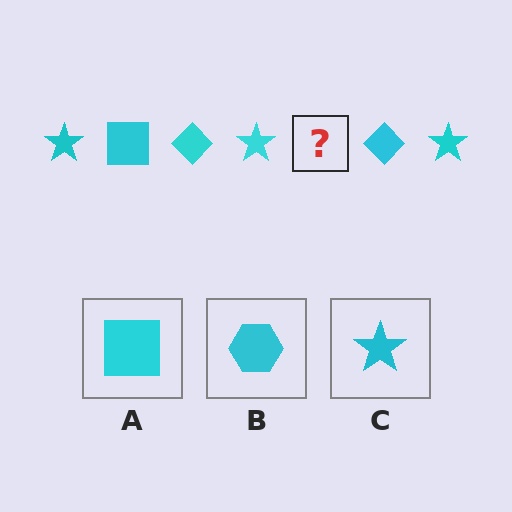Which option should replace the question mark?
Option A.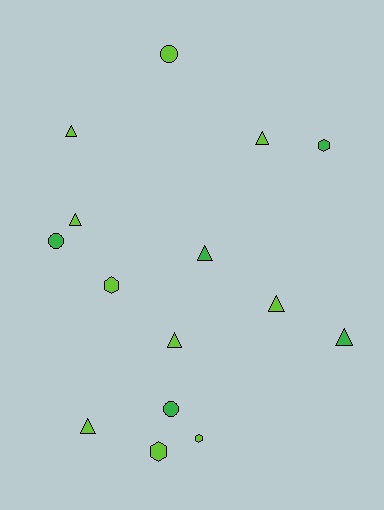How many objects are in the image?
There are 15 objects.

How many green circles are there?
There are 2 green circles.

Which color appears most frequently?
Lime, with 10 objects.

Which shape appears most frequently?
Triangle, with 8 objects.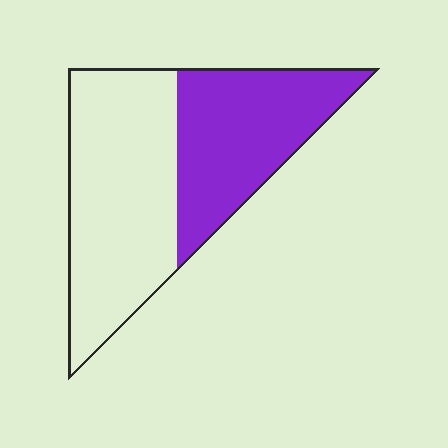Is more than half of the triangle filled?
No.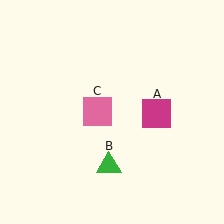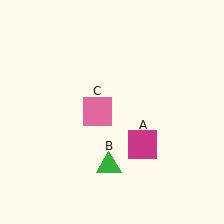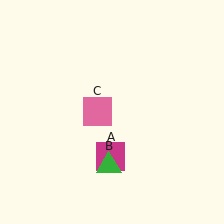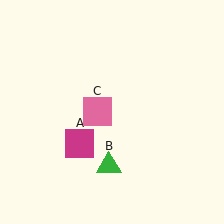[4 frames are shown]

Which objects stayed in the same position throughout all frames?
Green triangle (object B) and pink square (object C) remained stationary.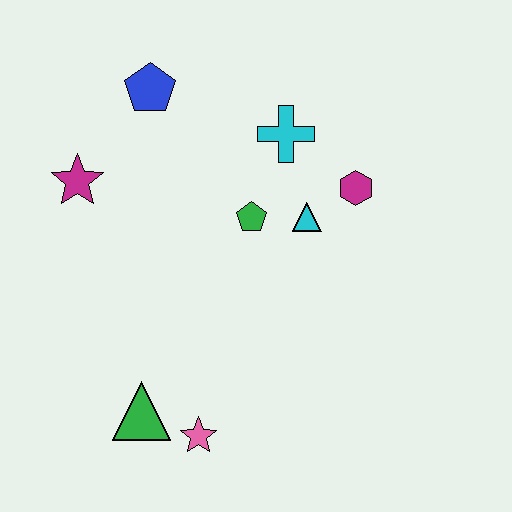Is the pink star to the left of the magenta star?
No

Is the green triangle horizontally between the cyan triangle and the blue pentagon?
No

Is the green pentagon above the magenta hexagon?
No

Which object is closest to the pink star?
The green triangle is closest to the pink star.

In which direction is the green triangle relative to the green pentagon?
The green triangle is below the green pentagon.